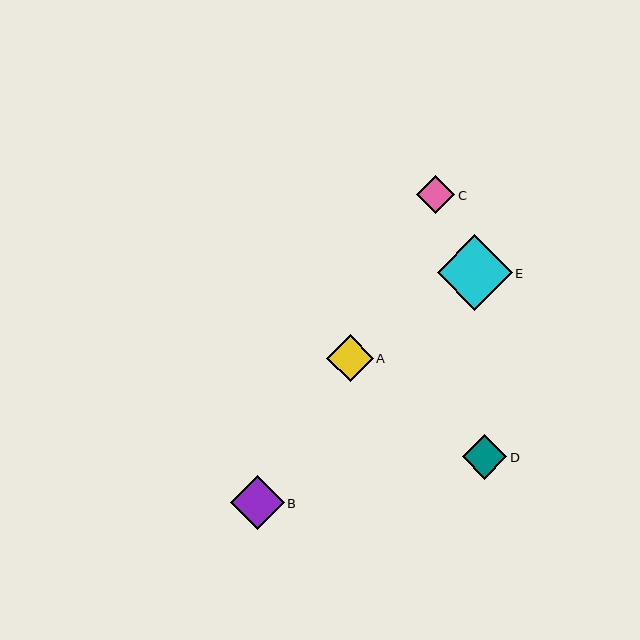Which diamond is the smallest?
Diamond C is the smallest with a size of approximately 38 pixels.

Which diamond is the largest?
Diamond E is the largest with a size of approximately 75 pixels.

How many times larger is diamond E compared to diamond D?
Diamond E is approximately 1.7 times the size of diamond D.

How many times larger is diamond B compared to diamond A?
Diamond B is approximately 1.2 times the size of diamond A.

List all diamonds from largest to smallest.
From largest to smallest: E, B, A, D, C.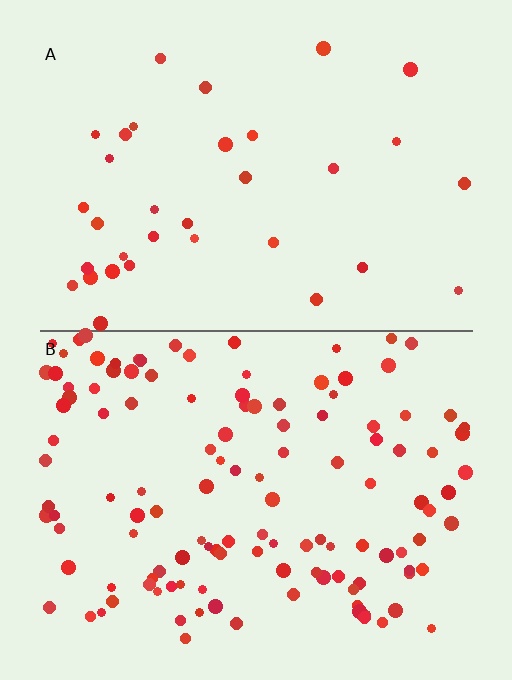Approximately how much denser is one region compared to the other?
Approximately 3.7× — region B over region A.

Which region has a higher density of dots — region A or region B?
B (the bottom).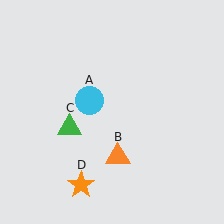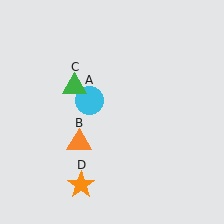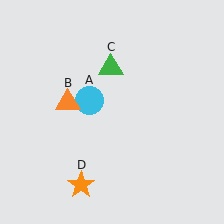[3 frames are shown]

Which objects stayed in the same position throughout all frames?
Cyan circle (object A) and orange star (object D) remained stationary.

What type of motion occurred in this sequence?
The orange triangle (object B), green triangle (object C) rotated clockwise around the center of the scene.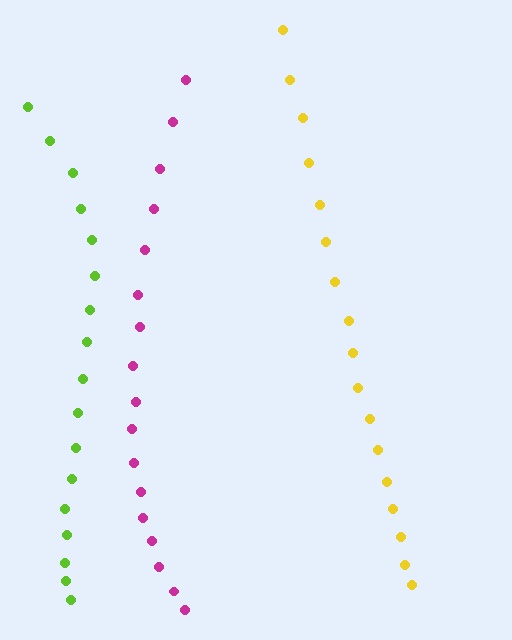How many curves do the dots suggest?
There are 3 distinct paths.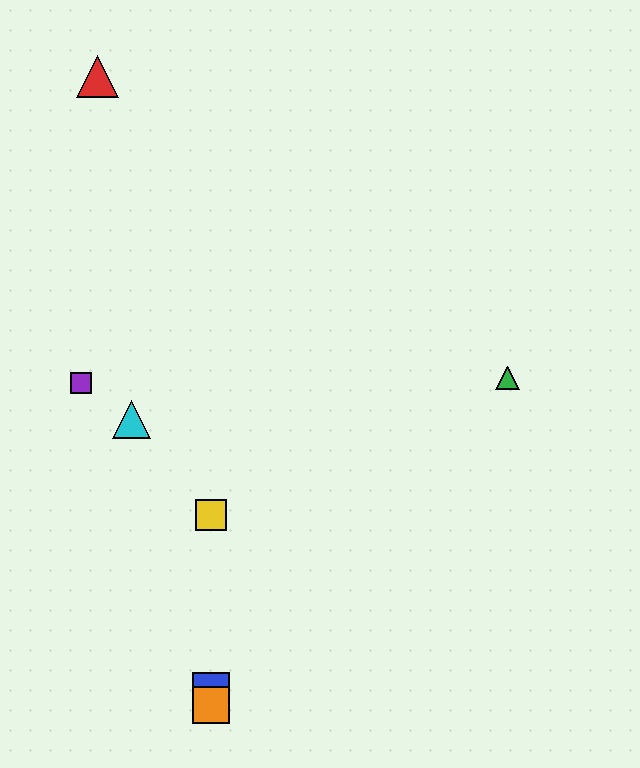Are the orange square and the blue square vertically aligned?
Yes, both are at x≈211.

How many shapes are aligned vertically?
3 shapes (the blue square, the yellow square, the orange square) are aligned vertically.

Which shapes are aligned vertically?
The blue square, the yellow square, the orange square are aligned vertically.